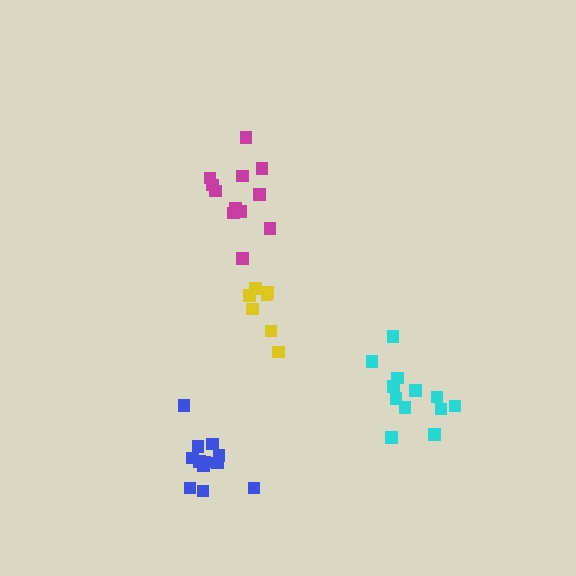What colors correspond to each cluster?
The clusters are colored: magenta, yellow, blue, cyan.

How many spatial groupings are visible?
There are 4 spatial groupings.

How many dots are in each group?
Group 1: 12 dots, Group 2: 7 dots, Group 3: 12 dots, Group 4: 12 dots (43 total).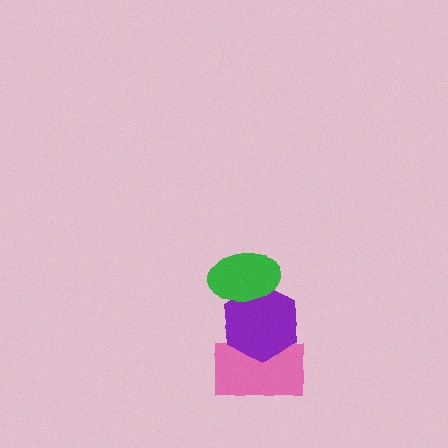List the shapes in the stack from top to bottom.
From top to bottom: the green ellipse, the purple hexagon, the pink rectangle.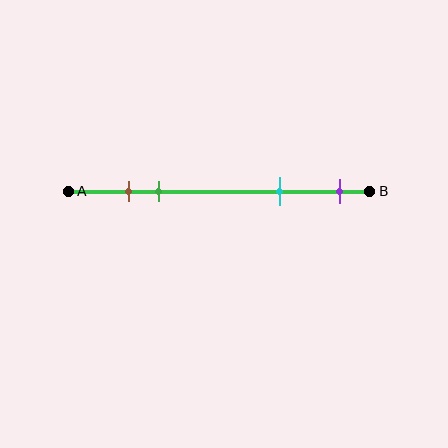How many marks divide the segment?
There are 4 marks dividing the segment.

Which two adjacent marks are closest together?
The brown and green marks are the closest adjacent pair.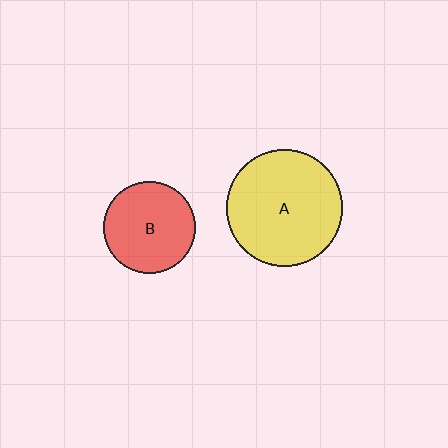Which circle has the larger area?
Circle A (yellow).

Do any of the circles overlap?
No, none of the circles overlap.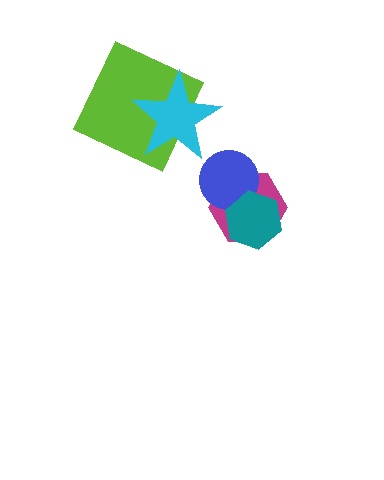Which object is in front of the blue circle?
The teal hexagon is in front of the blue circle.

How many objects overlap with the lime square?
1 object overlaps with the lime square.